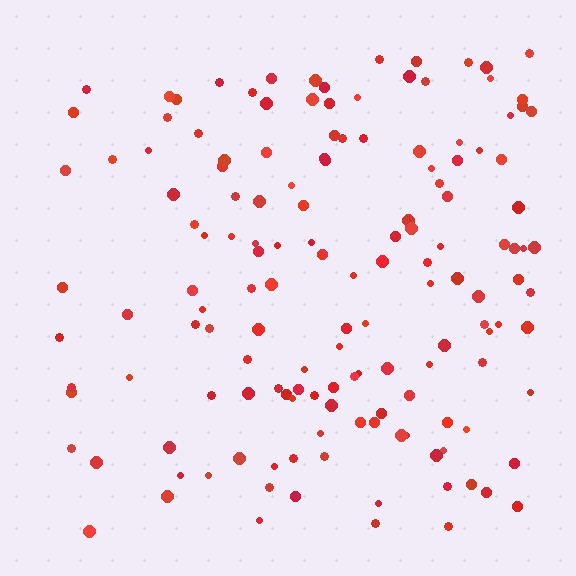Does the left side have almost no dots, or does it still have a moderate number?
Still a moderate number, just noticeably fewer than the right.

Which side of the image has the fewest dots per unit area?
The left.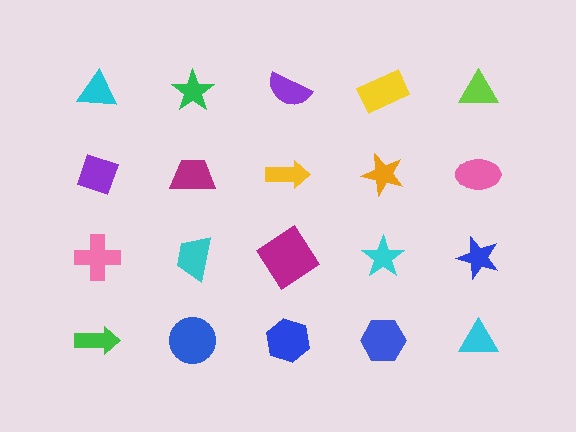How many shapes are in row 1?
5 shapes.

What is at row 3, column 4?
A cyan star.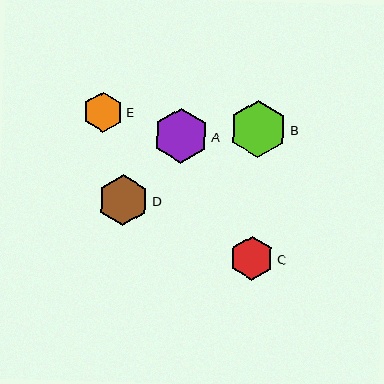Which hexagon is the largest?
Hexagon B is the largest with a size of approximately 57 pixels.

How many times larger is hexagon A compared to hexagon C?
Hexagon A is approximately 1.2 times the size of hexagon C.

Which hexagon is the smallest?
Hexagon E is the smallest with a size of approximately 40 pixels.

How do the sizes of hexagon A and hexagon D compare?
Hexagon A and hexagon D are approximately the same size.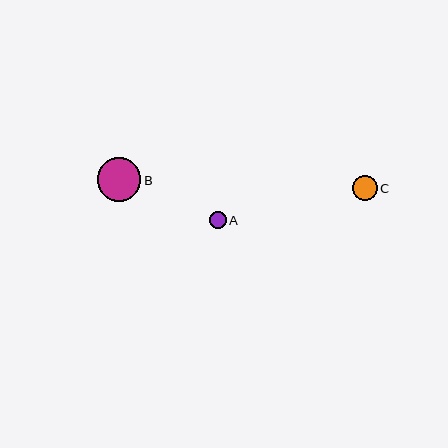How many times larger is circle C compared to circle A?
Circle C is approximately 1.5 times the size of circle A.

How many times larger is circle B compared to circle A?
Circle B is approximately 2.7 times the size of circle A.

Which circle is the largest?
Circle B is the largest with a size of approximately 44 pixels.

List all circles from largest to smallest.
From largest to smallest: B, C, A.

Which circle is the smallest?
Circle A is the smallest with a size of approximately 16 pixels.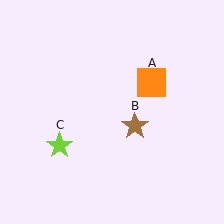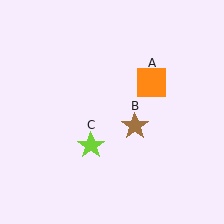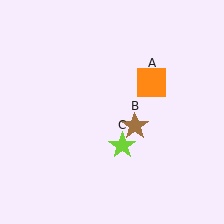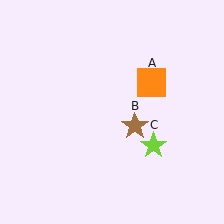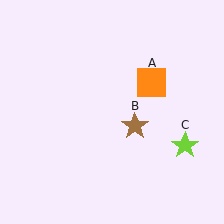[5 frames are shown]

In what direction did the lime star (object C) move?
The lime star (object C) moved right.